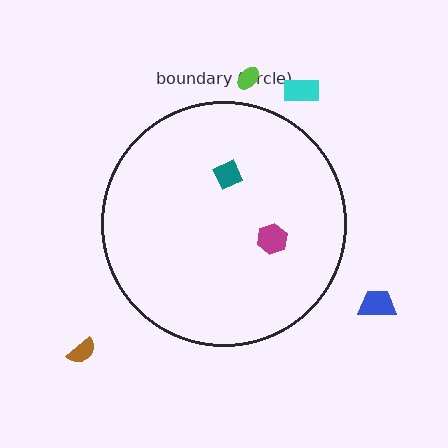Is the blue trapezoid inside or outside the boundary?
Outside.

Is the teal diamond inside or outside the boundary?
Inside.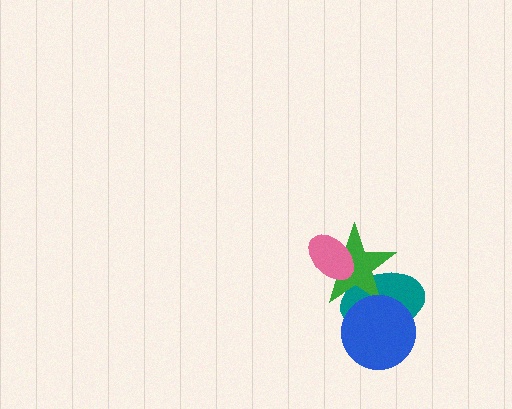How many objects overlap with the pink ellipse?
1 object overlaps with the pink ellipse.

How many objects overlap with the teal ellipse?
2 objects overlap with the teal ellipse.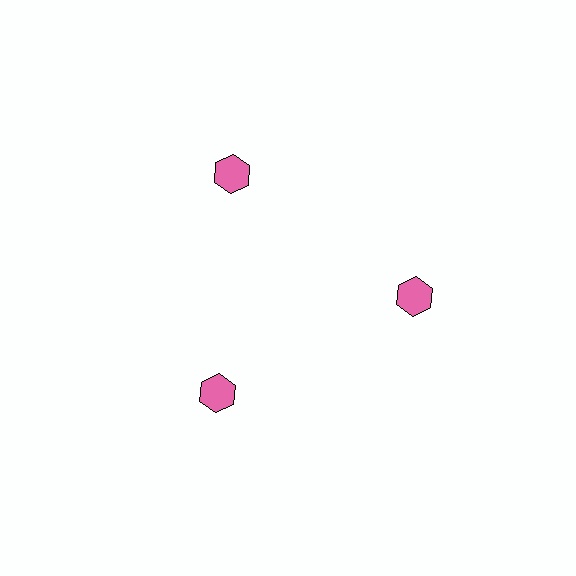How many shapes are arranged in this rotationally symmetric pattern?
There are 3 shapes, arranged in 3 groups of 1.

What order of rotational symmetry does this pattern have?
This pattern has 3-fold rotational symmetry.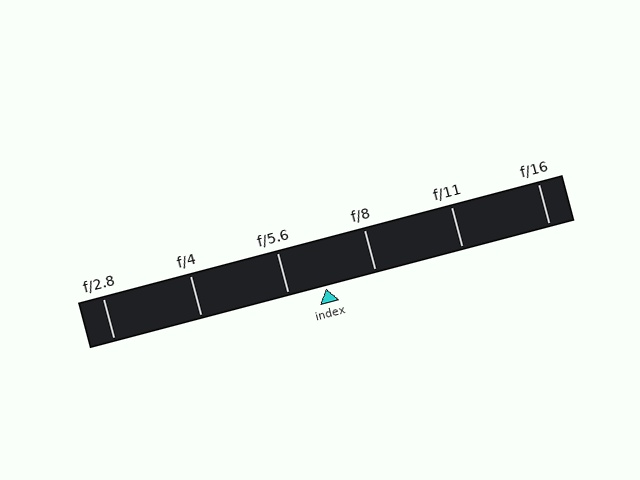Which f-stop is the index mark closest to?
The index mark is closest to f/5.6.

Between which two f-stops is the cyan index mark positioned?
The index mark is between f/5.6 and f/8.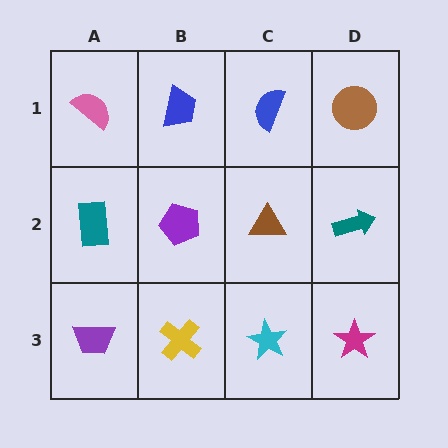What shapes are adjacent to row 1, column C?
A brown triangle (row 2, column C), a blue trapezoid (row 1, column B), a brown circle (row 1, column D).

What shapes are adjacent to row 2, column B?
A blue trapezoid (row 1, column B), a yellow cross (row 3, column B), a teal rectangle (row 2, column A), a brown triangle (row 2, column C).